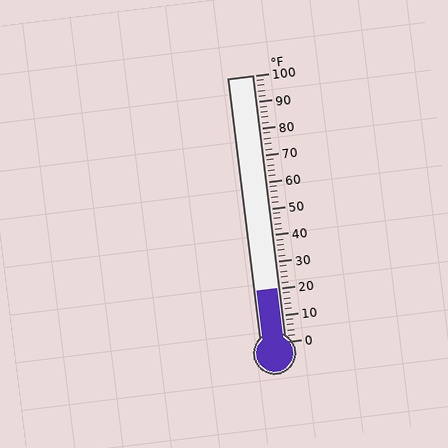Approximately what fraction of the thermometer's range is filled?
The thermometer is filled to approximately 20% of its range.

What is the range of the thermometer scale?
The thermometer scale ranges from 0°F to 100°F.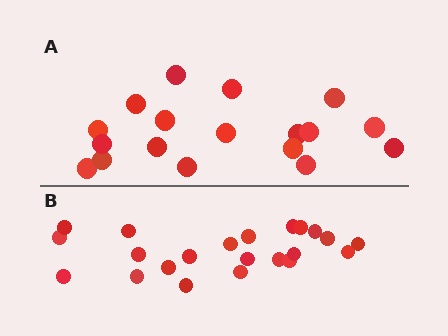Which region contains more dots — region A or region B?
Region B (the bottom region) has more dots.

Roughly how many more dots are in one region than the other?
Region B has about 4 more dots than region A.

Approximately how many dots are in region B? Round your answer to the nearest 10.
About 20 dots. (The exact count is 22, which rounds to 20.)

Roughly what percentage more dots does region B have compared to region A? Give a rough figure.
About 20% more.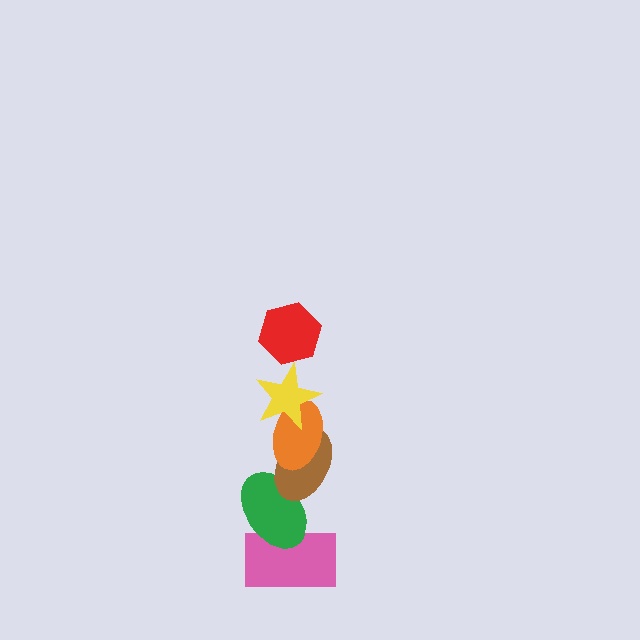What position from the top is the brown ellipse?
The brown ellipse is 4th from the top.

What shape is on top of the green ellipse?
The brown ellipse is on top of the green ellipse.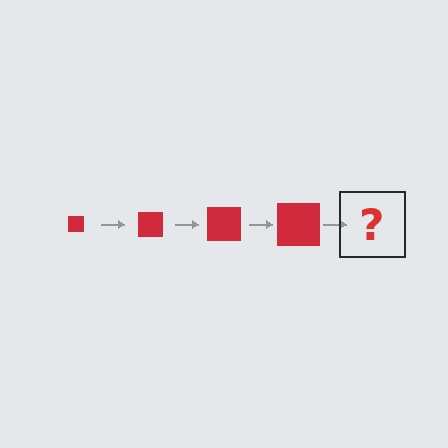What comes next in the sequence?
The next element should be a red square, larger than the previous one.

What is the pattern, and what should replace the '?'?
The pattern is that the square gets progressively larger each step. The '?' should be a red square, larger than the previous one.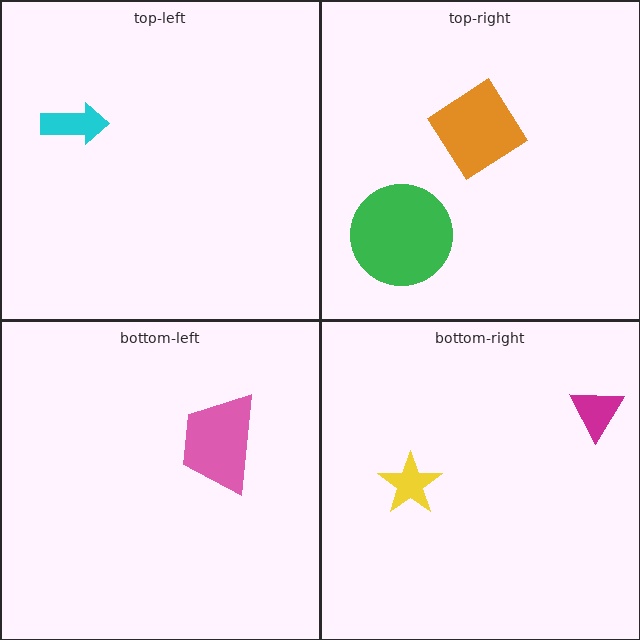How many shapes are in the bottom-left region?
1.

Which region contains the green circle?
The top-right region.